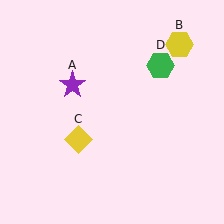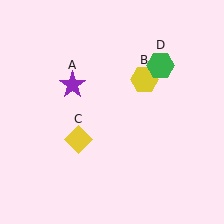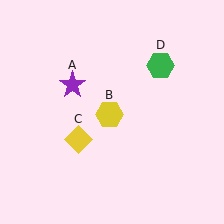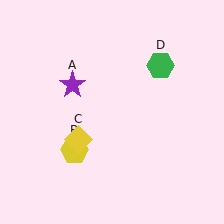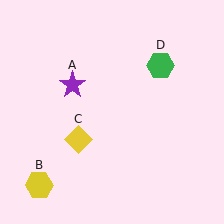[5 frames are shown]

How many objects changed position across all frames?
1 object changed position: yellow hexagon (object B).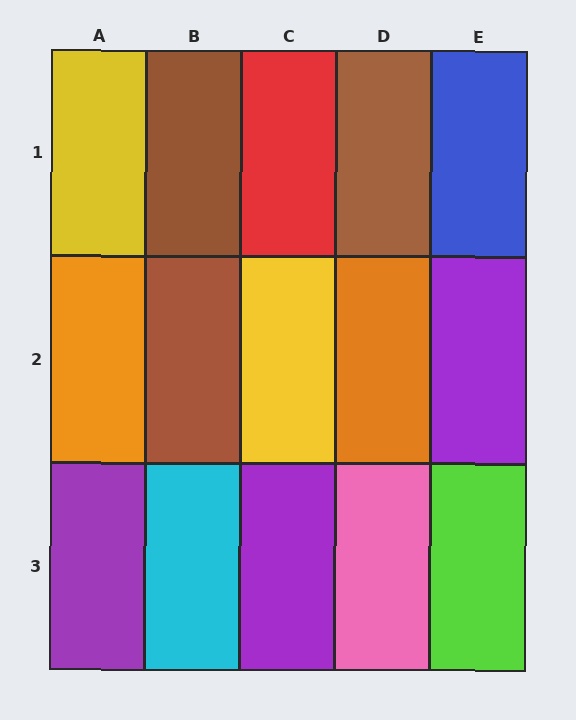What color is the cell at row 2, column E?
Purple.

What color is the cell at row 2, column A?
Orange.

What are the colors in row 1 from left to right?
Yellow, brown, red, brown, blue.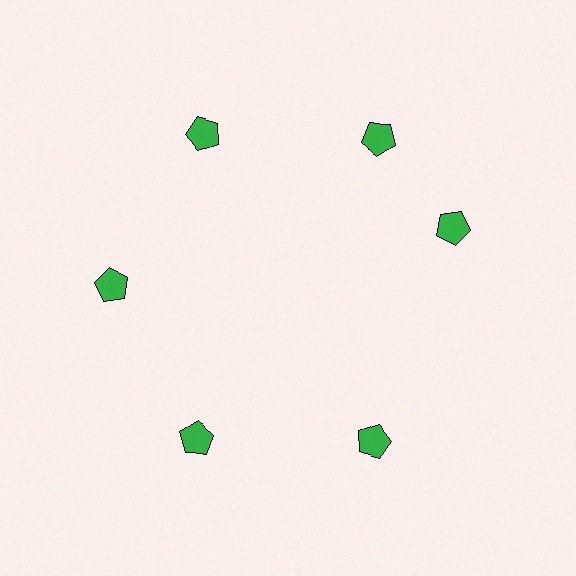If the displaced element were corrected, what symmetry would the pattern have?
It would have 6-fold rotational symmetry — the pattern would map onto itself every 60 degrees.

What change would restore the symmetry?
The symmetry would be restored by rotating it back into even spacing with its neighbors so that all 6 pentagons sit at equal angles and equal distance from the center.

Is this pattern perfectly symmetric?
No. The 6 green pentagons are arranged in a ring, but one element near the 3 o'clock position is rotated out of alignment along the ring, breaking the 6-fold rotational symmetry.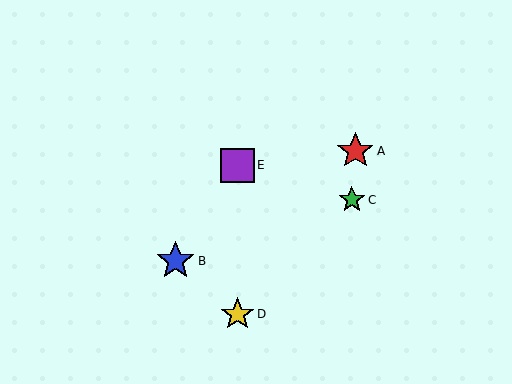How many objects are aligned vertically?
2 objects (D, E) are aligned vertically.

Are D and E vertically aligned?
Yes, both are at x≈237.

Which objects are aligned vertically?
Objects D, E are aligned vertically.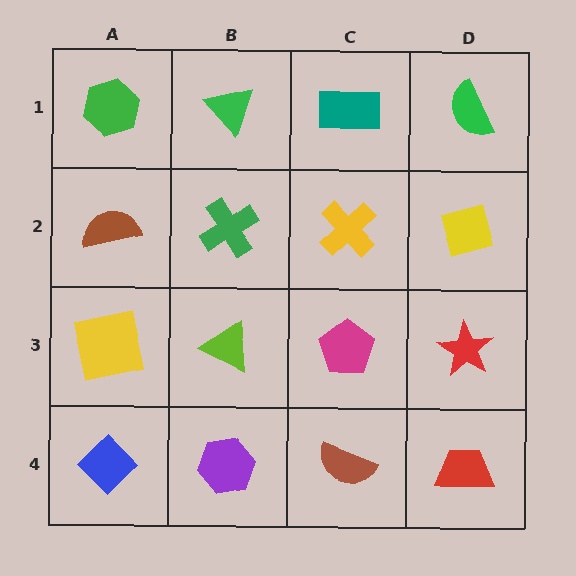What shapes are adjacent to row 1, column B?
A green cross (row 2, column B), a green hexagon (row 1, column A), a teal rectangle (row 1, column C).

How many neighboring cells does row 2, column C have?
4.